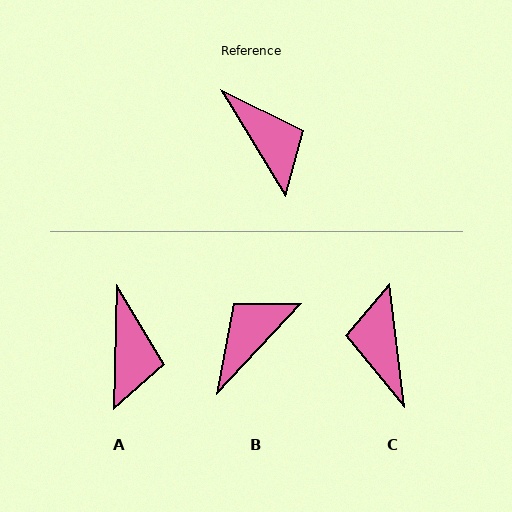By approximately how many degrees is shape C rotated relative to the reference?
Approximately 155 degrees counter-clockwise.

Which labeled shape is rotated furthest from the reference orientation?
C, about 155 degrees away.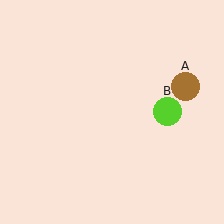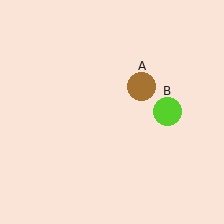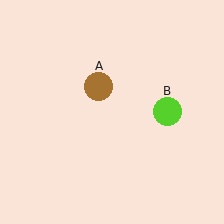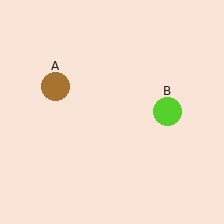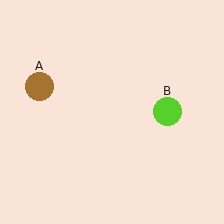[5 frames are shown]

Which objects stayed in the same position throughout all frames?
Lime circle (object B) remained stationary.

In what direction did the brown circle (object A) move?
The brown circle (object A) moved left.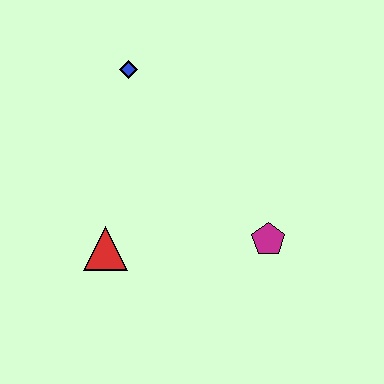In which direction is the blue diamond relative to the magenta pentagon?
The blue diamond is above the magenta pentagon.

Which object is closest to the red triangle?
The magenta pentagon is closest to the red triangle.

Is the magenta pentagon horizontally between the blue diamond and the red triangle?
No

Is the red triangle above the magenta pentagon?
No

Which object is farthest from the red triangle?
The blue diamond is farthest from the red triangle.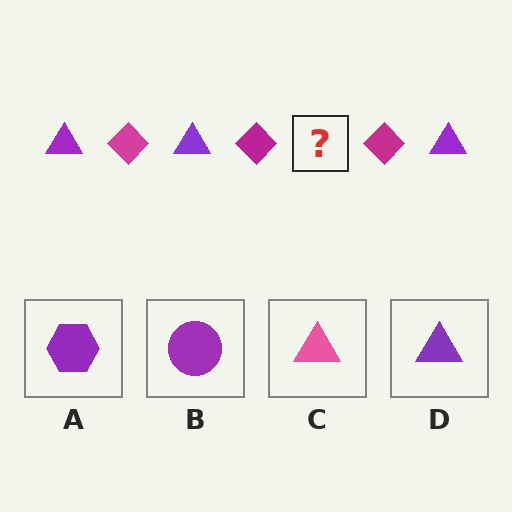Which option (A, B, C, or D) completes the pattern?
D.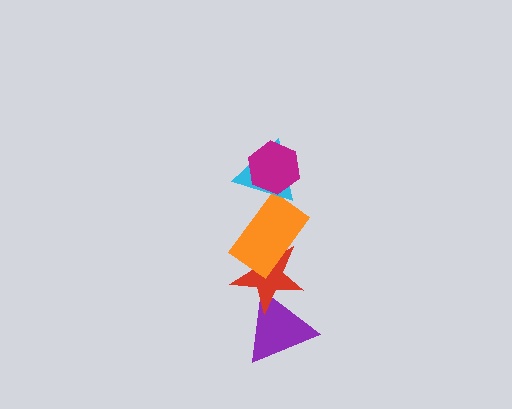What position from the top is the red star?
The red star is 4th from the top.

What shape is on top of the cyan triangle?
The magenta hexagon is on top of the cyan triangle.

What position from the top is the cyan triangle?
The cyan triangle is 2nd from the top.